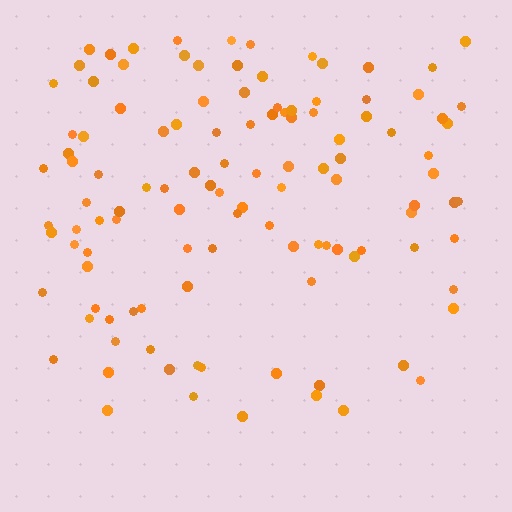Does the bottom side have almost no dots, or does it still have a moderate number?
Still a moderate number, just noticeably fewer than the top.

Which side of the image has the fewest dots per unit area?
The bottom.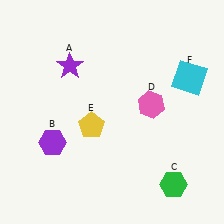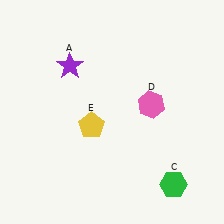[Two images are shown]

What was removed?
The purple hexagon (B), the cyan square (F) were removed in Image 2.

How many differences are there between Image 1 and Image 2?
There are 2 differences between the two images.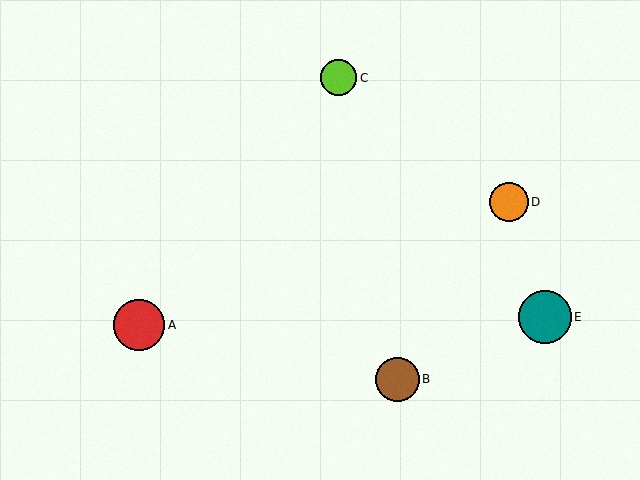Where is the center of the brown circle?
The center of the brown circle is at (397, 379).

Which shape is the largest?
The teal circle (labeled E) is the largest.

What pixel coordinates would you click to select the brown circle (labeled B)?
Click at (397, 379) to select the brown circle B.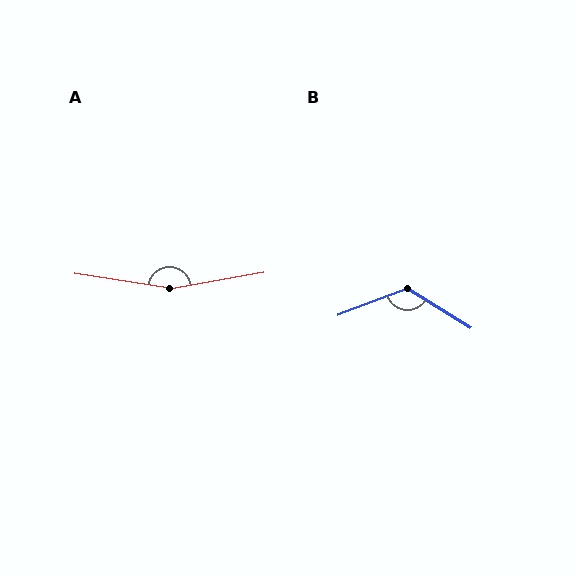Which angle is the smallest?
B, at approximately 127 degrees.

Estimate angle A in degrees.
Approximately 161 degrees.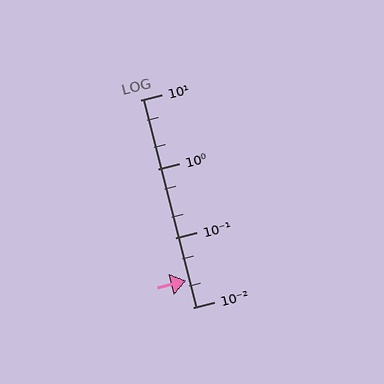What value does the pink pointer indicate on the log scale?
The pointer indicates approximately 0.024.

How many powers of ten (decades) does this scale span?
The scale spans 3 decades, from 0.01 to 10.